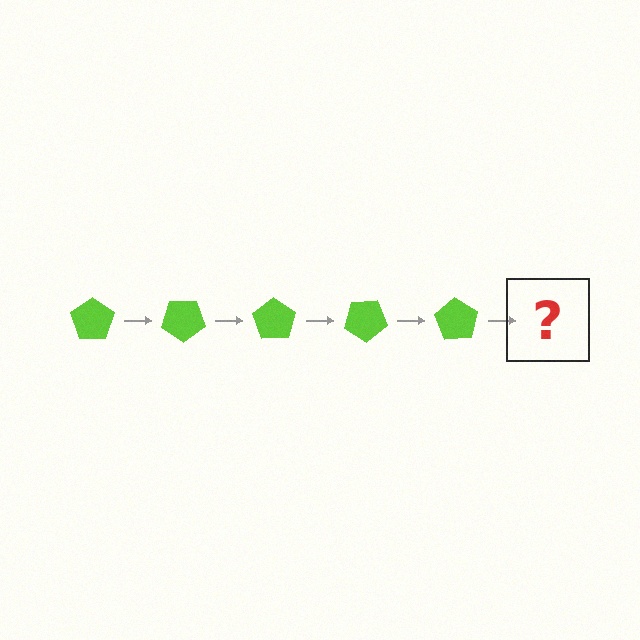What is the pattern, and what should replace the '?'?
The pattern is that the pentagon rotates 35 degrees each step. The '?' should be a lime pentagon rotated 175 degrees.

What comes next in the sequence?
The next element should be a lime pentagon rotated 175 degrees.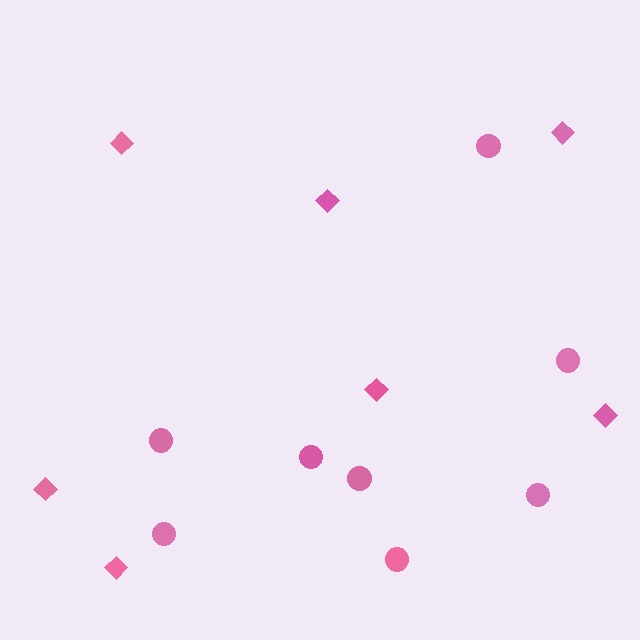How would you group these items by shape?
There are 2 groups: one group of diamonds (7) and one group of circles (8).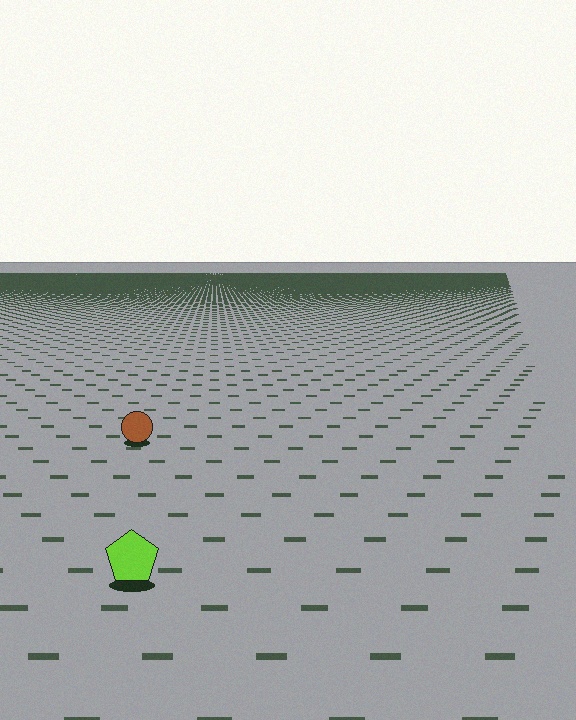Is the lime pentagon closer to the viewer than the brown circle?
Yes. The lime pentagon is closer — you can tell from the texture gradient: the ground texture is coarser near it.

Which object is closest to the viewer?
The lime pentagon is closest. The texture marks near it are larger and more spread out.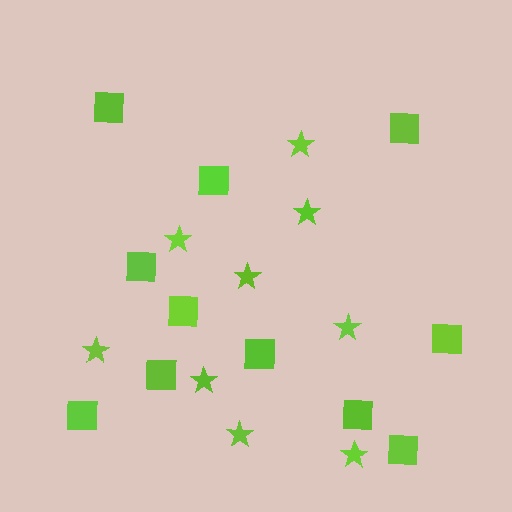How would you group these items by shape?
There are 2 groups: one group of stars (9) and one group of squares (11).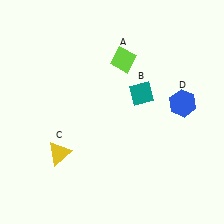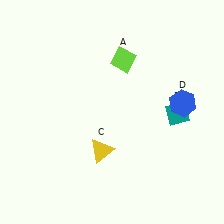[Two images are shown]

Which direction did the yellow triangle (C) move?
The yellow triangle (C) moved right.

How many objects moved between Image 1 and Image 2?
2 objects moved between the two images.